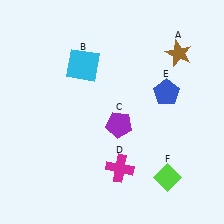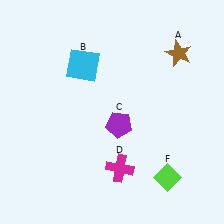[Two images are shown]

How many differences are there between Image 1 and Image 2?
There is 1 difference between the two images.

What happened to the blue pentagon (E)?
The blue pentagon (E) was removed in Image 2. It was in the top-right area of Image 1.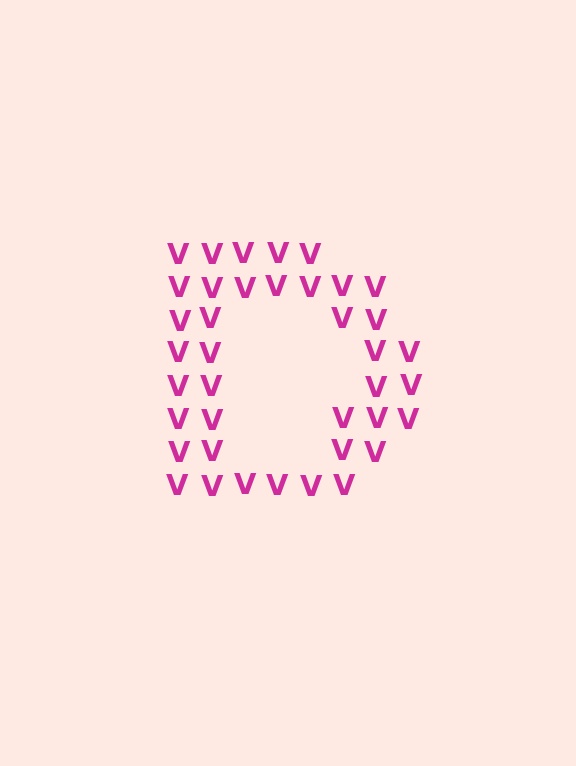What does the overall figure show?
The overall figure shows the letter D.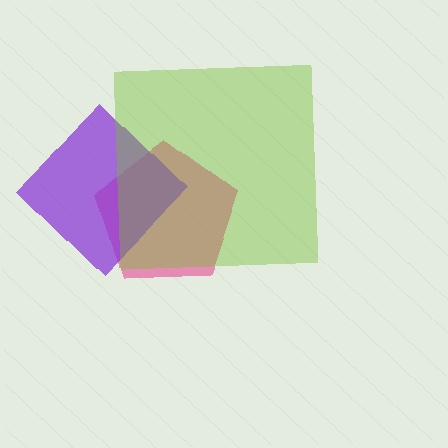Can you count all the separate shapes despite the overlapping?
Yes, there are 3 separate shapes.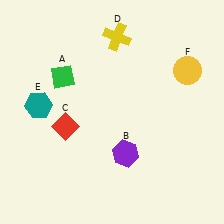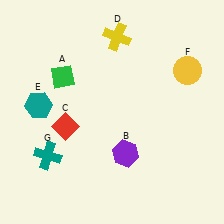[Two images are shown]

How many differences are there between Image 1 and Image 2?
There is 1 difference between the two images.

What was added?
A teal cross (G) was added in Image 2.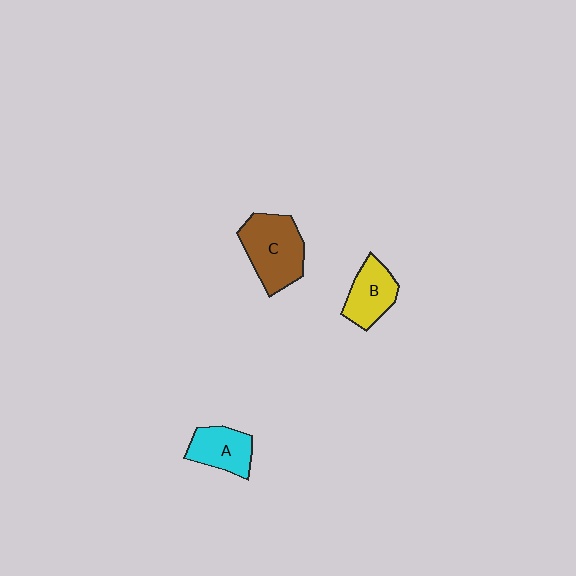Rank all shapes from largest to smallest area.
From largest to smallest: C (brown), B (yellow), A (cyan).